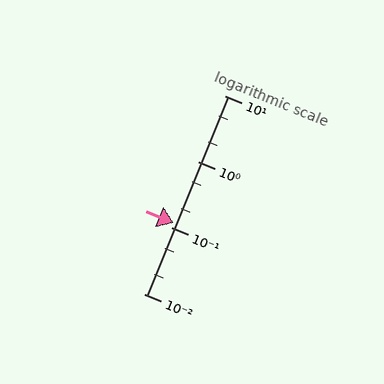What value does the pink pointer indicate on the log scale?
The pointer indicates approximately 0.12.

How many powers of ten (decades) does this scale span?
The scale spans 3 decades, from 0.01 to 10.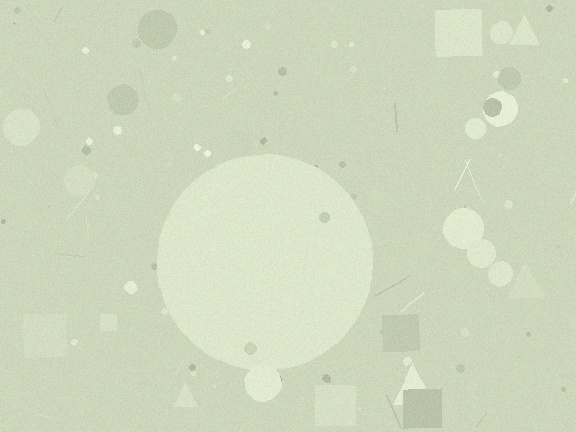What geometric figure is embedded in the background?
A circle is embedded in the background.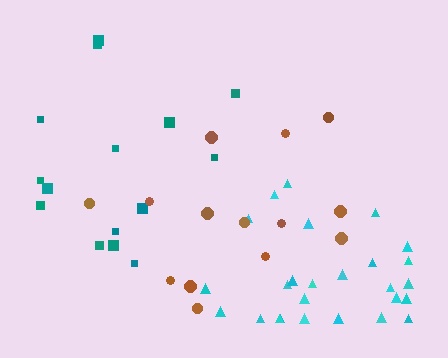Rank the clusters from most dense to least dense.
cyan, teal, brown.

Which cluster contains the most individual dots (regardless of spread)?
Cyan (26).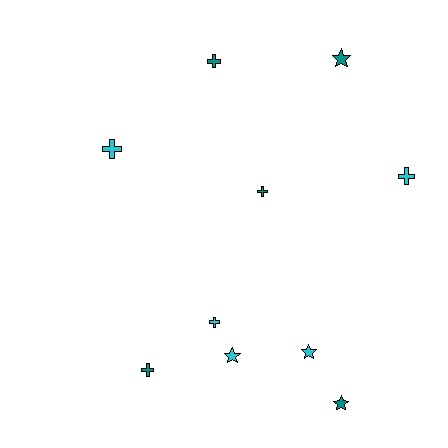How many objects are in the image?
There are 10 objects.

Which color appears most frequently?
Cyan, with 5 objects.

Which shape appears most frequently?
Cross, with 6 objects.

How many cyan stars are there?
There are 2 cyan stars.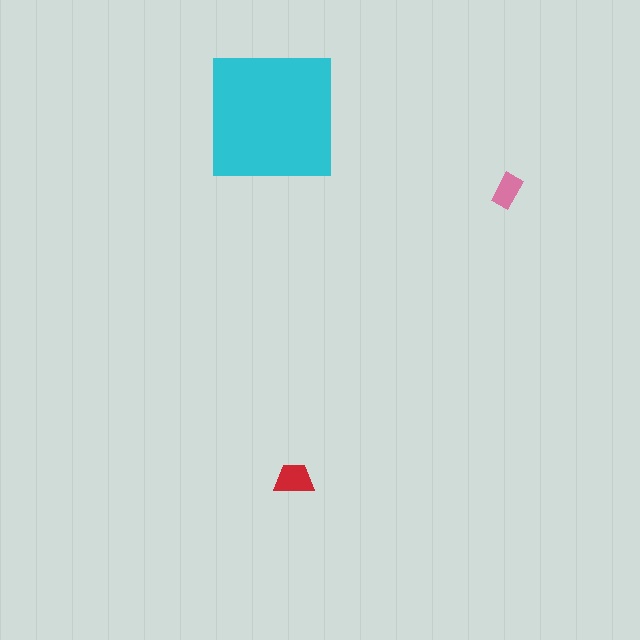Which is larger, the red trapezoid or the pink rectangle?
The red trapezoid.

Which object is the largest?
The cyan square.